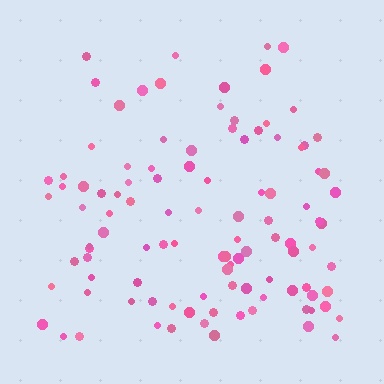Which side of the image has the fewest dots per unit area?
The top.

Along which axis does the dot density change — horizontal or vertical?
Vertical.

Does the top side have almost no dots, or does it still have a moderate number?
Still a moderate number, just noticeably fewer than the bottom.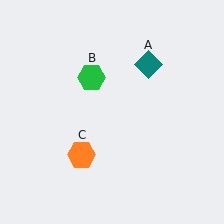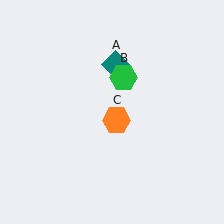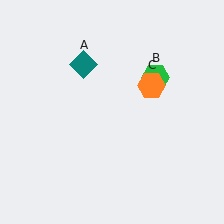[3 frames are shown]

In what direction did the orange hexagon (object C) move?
The orange hexagon (object C) moved up and to the right.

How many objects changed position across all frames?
3 objects changed position: teal diamond (object A), green hexagon (object B), orange hexagon (object C).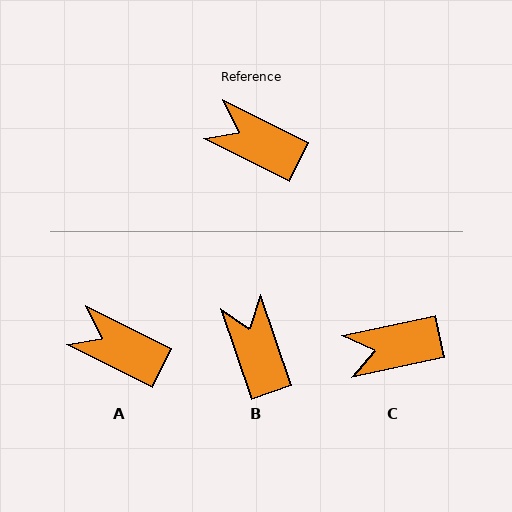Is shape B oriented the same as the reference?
No, it is off by about 45 degrees.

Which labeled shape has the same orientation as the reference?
A.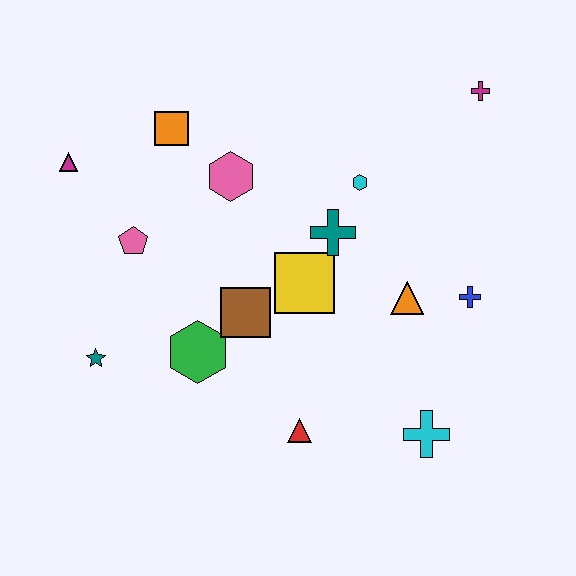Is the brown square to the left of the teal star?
No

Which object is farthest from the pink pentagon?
The magenta cross is farthest from the pink pentagon.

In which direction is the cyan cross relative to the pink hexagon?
The cyan cross is below the pink hexagon.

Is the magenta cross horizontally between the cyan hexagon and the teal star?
No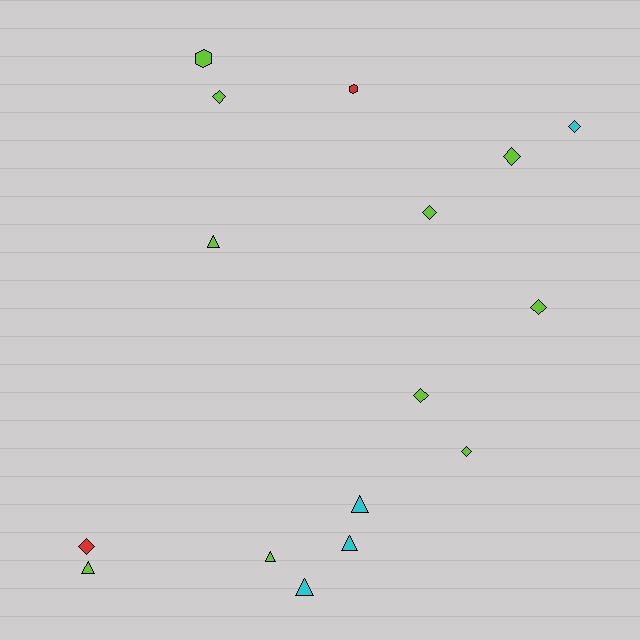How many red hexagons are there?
There is 1 red hexagon.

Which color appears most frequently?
Lime, with 10 objects.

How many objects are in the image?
There are 16 objects.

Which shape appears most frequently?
Diamond, with 8 objects.